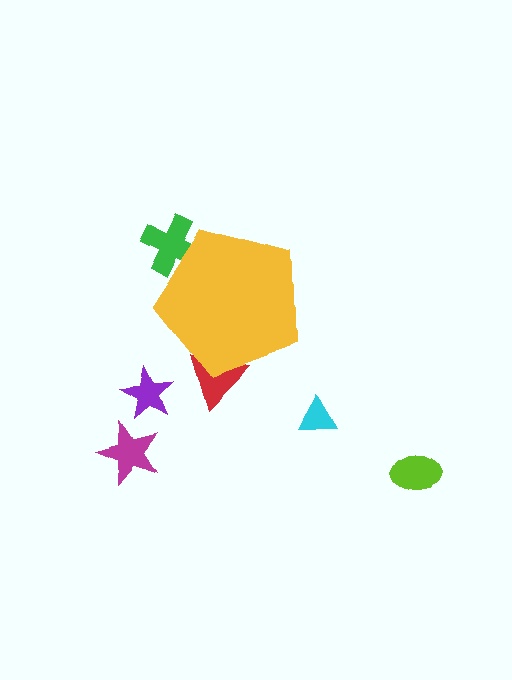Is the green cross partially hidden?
Yes, the green cross is partially hidden behind the yellow pentagon.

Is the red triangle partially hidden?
Yes, the red triangle is partially hidden behind the yellow pentagon.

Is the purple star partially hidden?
No, the purple star is fully visible.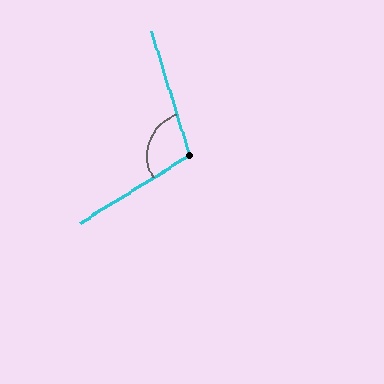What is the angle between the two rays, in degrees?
Approximately 105 degrees.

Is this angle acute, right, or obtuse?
It is obtuse.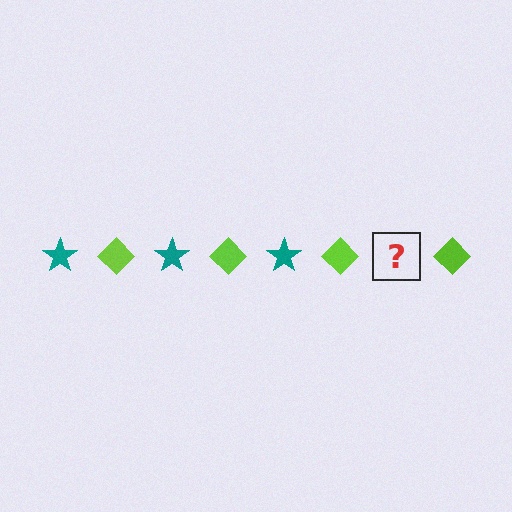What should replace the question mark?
The question mark should be replaced with a teal star.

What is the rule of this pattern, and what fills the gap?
The rule is that the pattern alternates between teal star and lime diamond. The gap should be filled with a teal star.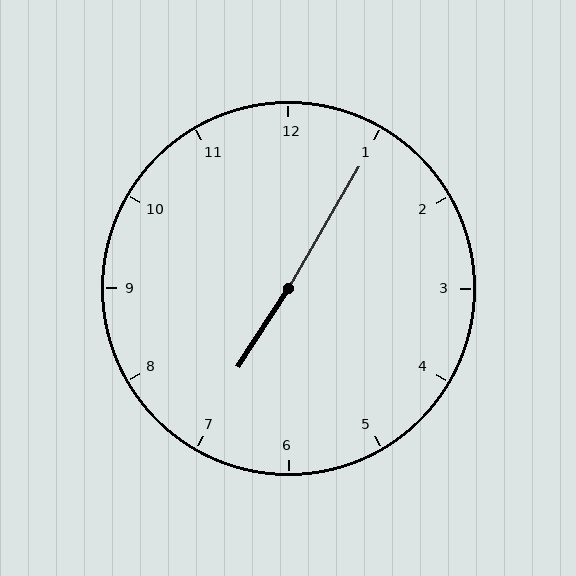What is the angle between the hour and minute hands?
Approximately 178 degrees.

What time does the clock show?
7:05.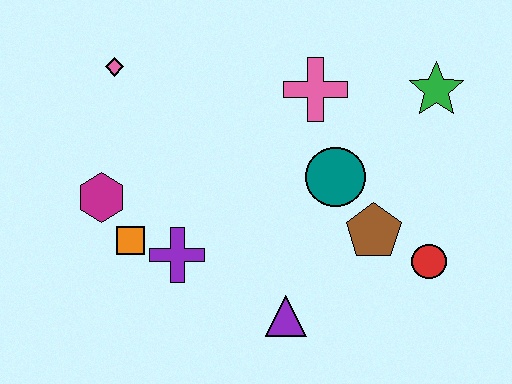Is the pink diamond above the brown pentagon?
Yes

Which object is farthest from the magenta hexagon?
The green star is farthest from the magenta hexagon.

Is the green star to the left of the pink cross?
No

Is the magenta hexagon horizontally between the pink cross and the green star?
No